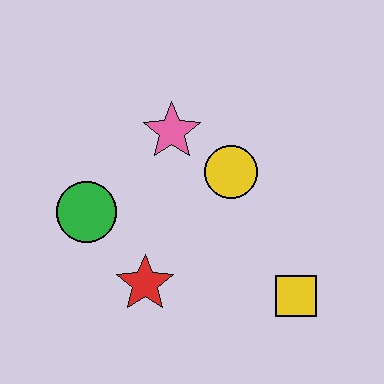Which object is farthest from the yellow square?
The green circle is farthest from the yellow square.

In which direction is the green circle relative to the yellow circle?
The green circle is to the left of the yellow circle.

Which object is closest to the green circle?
The red star is closest to the green circle.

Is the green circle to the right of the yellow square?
No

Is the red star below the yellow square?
No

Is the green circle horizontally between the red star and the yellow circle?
No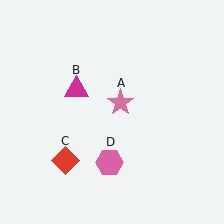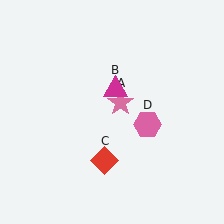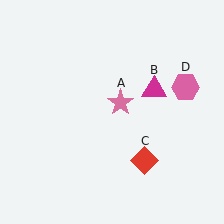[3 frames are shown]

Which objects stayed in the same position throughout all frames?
Pink star (object A) remained stationary.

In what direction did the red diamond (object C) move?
The red diamond (object C) moved right.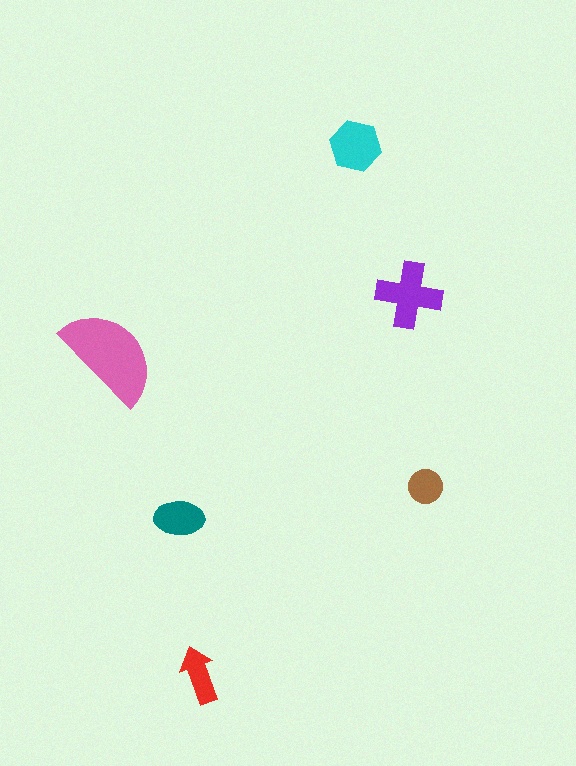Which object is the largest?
The pink semicircle.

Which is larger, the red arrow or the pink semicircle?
The pink semicircle.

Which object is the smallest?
The brown circle.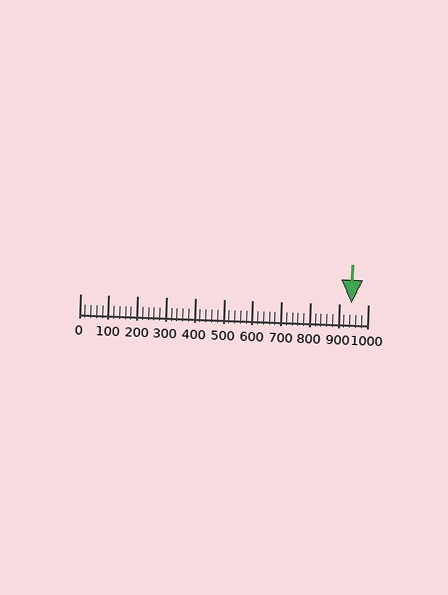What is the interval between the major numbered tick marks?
The major tick marks are spaced 100 units apart.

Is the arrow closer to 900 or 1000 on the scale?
The arrow is closer to 900.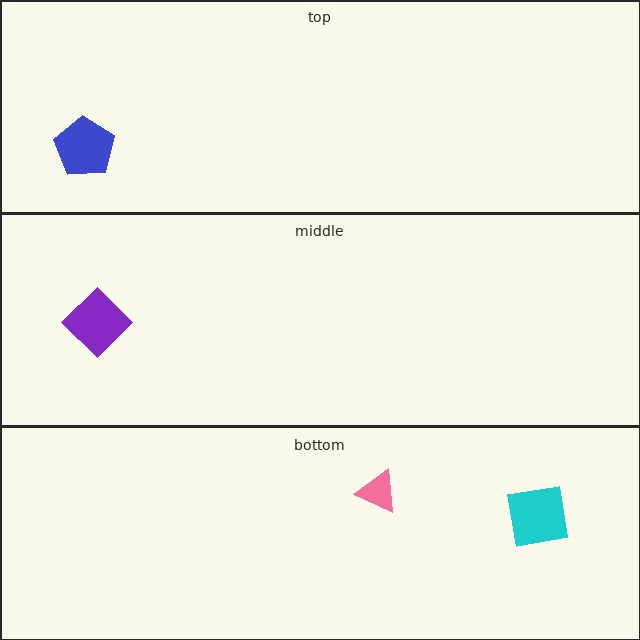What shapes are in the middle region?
The purple diamond.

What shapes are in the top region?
The blue pentagon.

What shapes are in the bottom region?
The pink triangle, the cyan square.